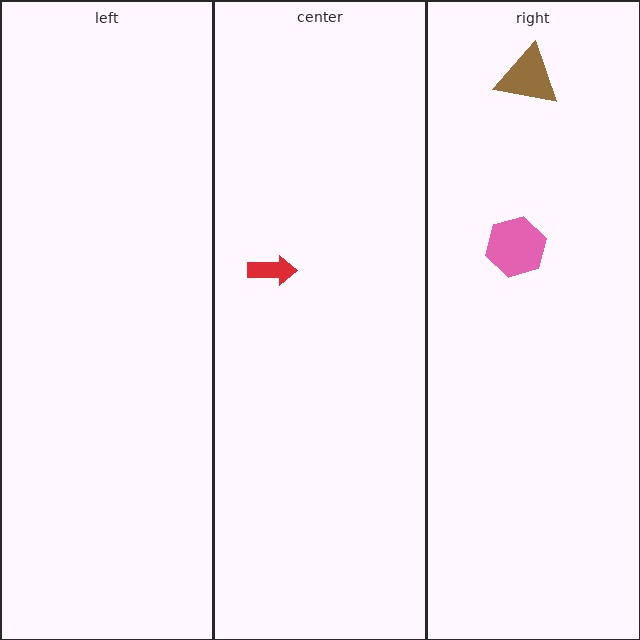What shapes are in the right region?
The pink hexagon, the brown triangle.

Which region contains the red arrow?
The center region.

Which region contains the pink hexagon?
The right region.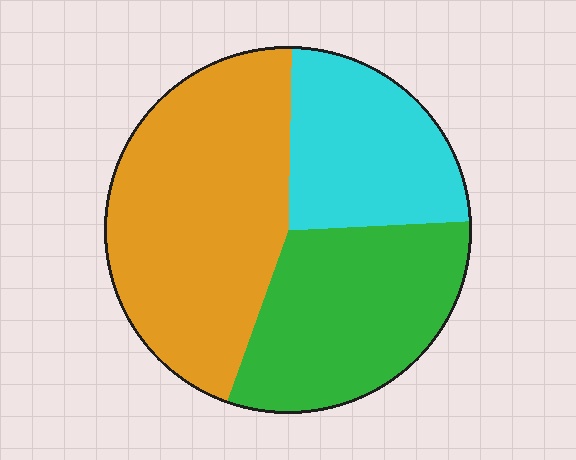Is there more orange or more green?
Orange.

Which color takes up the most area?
Orange, at roughly 45%.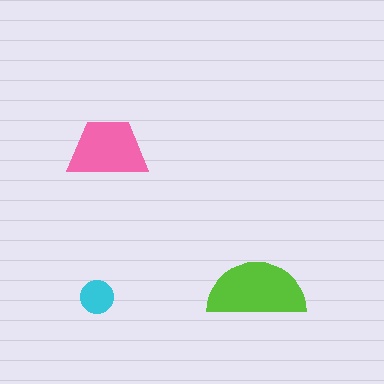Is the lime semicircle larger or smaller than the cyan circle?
Larger.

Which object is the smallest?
The cyan circle.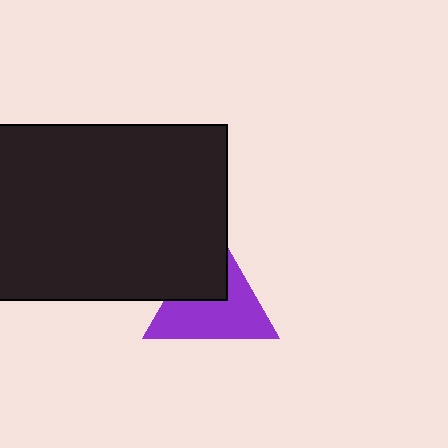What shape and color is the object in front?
The object in front is a black rectangle.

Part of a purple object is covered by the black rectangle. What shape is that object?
It is a triangle.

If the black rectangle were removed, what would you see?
You would see the complete purple triangle.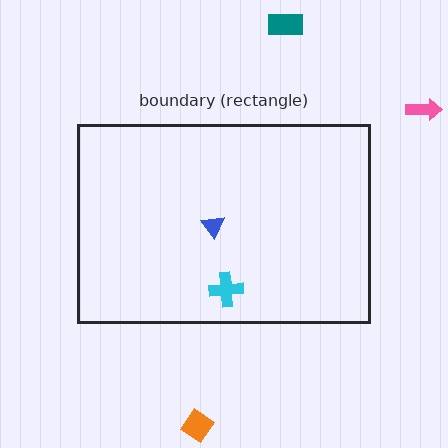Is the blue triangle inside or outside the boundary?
Inside.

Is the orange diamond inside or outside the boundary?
Outside.